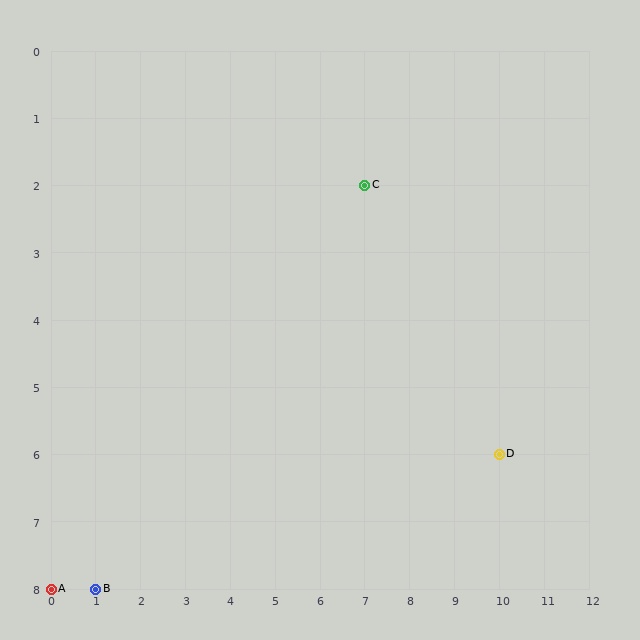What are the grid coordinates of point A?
Point A is at grid coordinates (0, 8).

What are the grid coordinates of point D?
Point D is at grid coordinates (10, 6).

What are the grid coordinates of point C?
Point C is at grid coordinates (7, 2).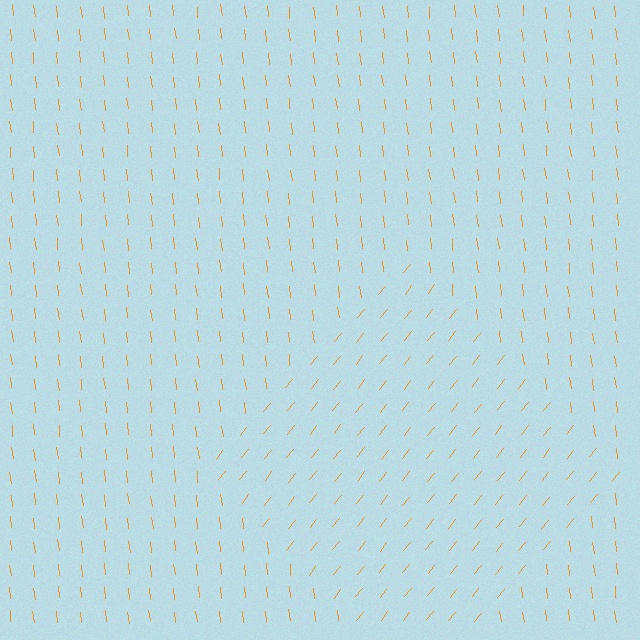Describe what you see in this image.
The image is filled with small orange line segments. A diamond region in the image has lines oriented differently from the surrounding lines, creating a visible texture boundary.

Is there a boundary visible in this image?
Yes, there is a texture boundary formed by a change in line orientation.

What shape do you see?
I see a diamond.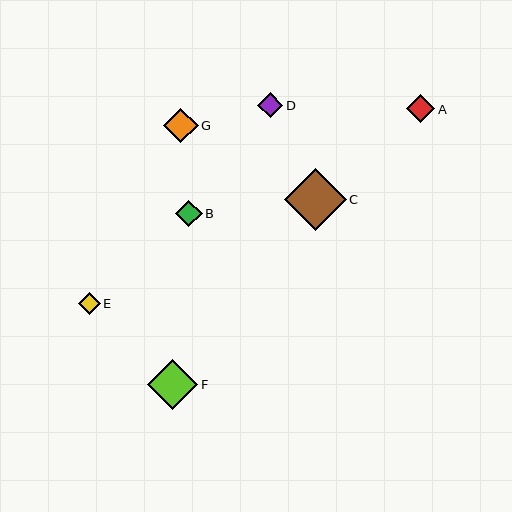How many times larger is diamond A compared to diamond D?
Diamond A is approximately 1.1 times the size of diamond D.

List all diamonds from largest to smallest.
From largest to smallest: C, F, G, A, B, D, E.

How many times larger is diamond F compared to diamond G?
Diamond F is approximately 1.5 times the size of diamond G.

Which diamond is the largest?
Diamond C is the largest with a size of approximately 62 pixels.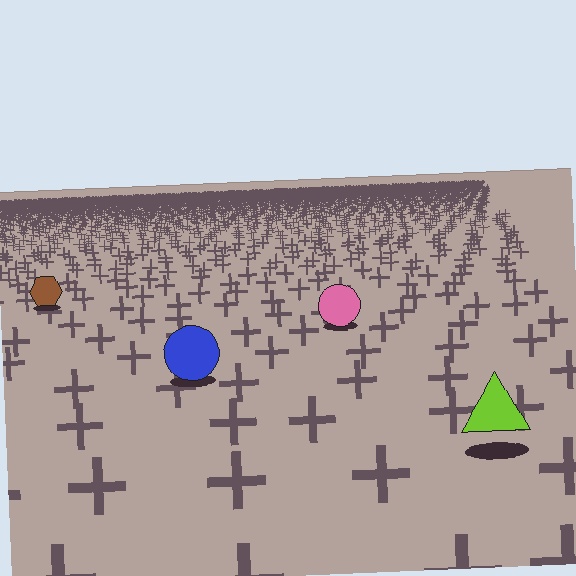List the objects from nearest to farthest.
From nearest to farthest: the lime triangle, the blue circle, the pink circle, the brown hexagon.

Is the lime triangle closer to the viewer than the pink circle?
Yes. The lime triangle is closer — you can tell from the texture gradient: the ground texture is coarser near it.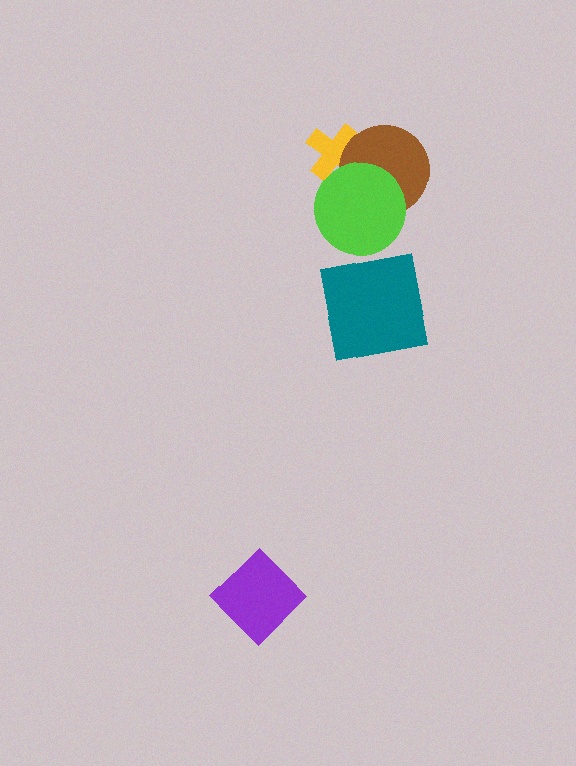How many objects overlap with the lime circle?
2 objects overlap with the lime circle.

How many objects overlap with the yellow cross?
2 objects overlap with the yellow cross.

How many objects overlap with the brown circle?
2 objects overlap with the brown circle.